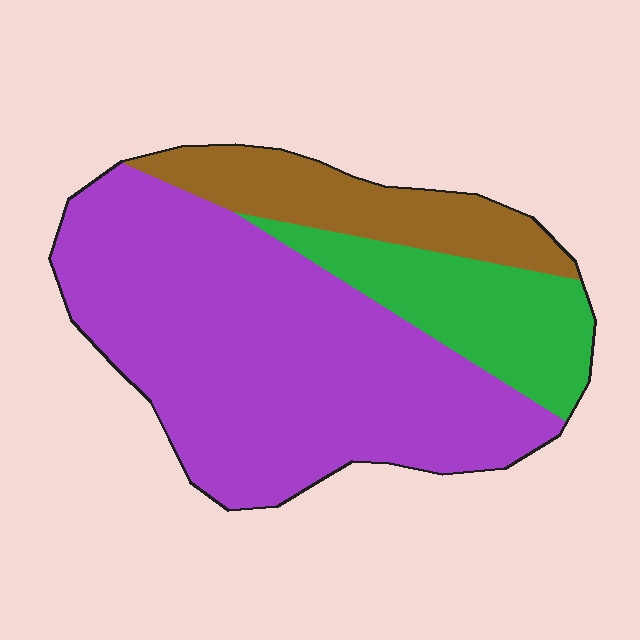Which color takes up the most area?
Purple, at roughly 65%.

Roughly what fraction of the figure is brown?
Brown takes up less than a quarter of the figure.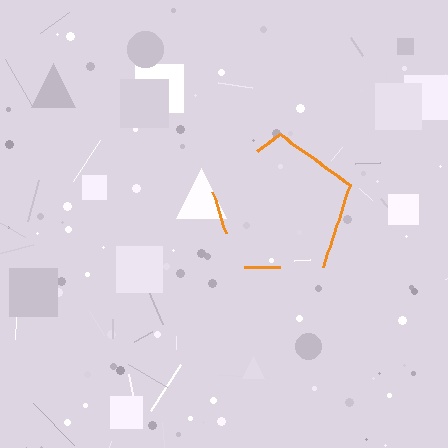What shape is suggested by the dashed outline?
The dashed outline suggests a pentagon.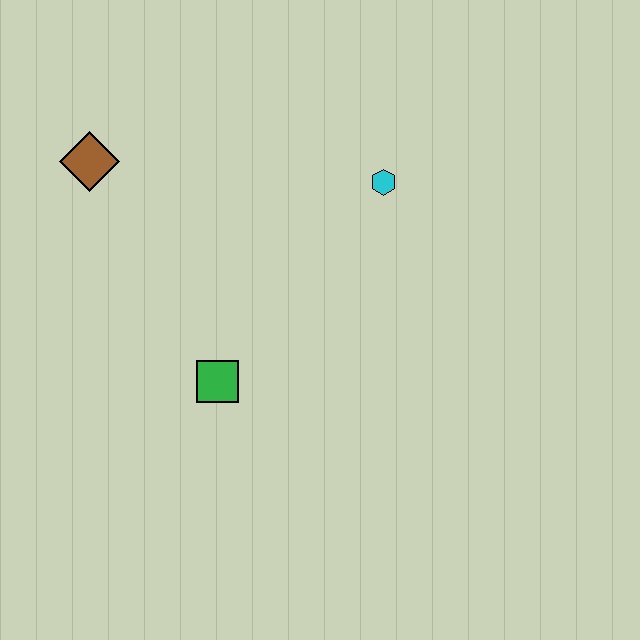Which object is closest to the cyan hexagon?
The green square is closest to the cyan hexagon.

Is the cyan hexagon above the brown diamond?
No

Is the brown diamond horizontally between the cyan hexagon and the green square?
No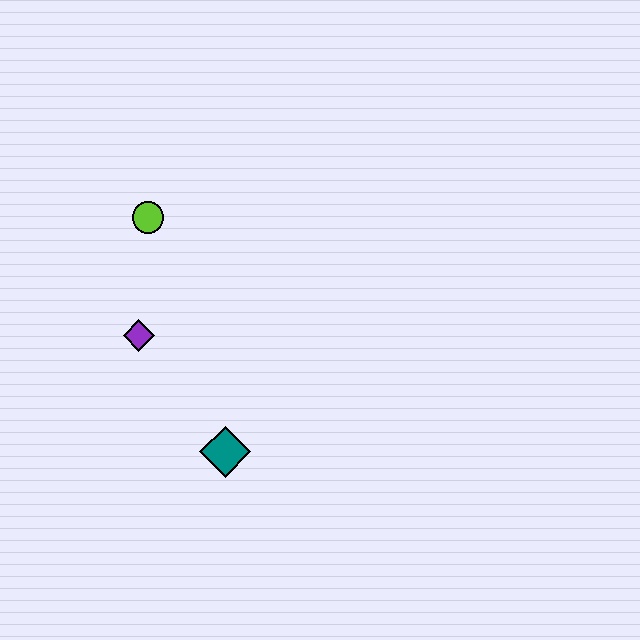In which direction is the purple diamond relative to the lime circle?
The purple diamond is below the lime circle.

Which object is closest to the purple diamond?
The lime circle is closest to the purple diamond.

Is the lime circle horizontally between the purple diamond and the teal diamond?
Yes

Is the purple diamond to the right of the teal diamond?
No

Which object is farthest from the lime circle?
The teal diamond is farthest from the lime circle.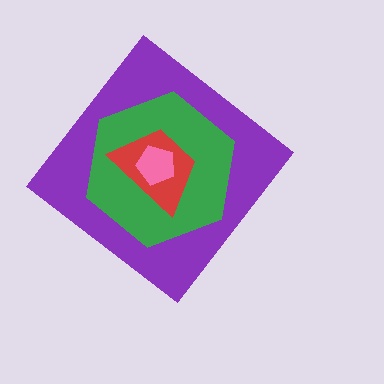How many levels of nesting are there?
4.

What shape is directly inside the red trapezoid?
The pink pentagon.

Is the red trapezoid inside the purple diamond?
Yes.